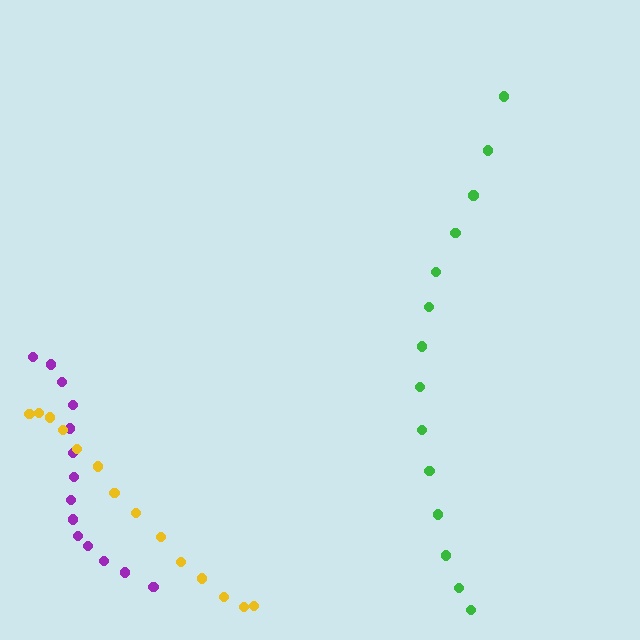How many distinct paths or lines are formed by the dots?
There are 3 distinct paths.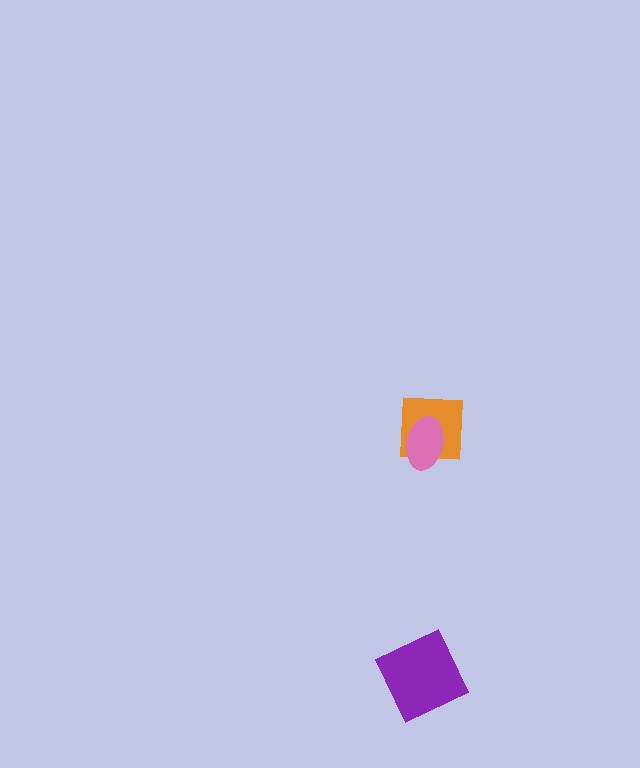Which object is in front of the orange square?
The pink ellipse is in front of the orange square.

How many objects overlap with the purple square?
0 objects overlap with the purple square.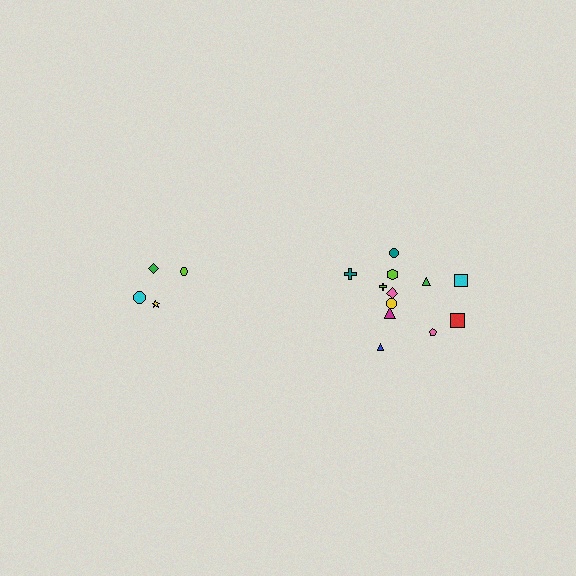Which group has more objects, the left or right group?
The right group.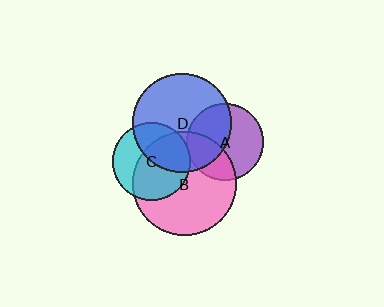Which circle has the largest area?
Circle B (pink).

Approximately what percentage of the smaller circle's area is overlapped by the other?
Approximately 60%.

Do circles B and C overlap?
Yes.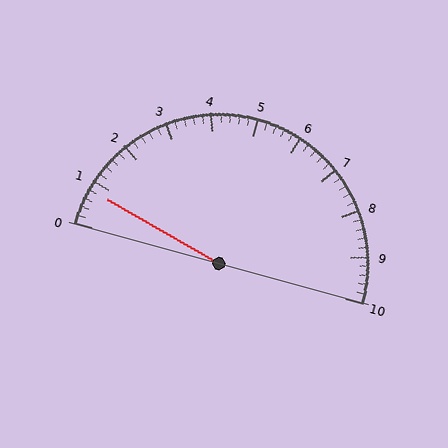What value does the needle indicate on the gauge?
The needle indicates approximately 0.8.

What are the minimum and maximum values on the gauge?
The gauge ranges from 0 to 10.